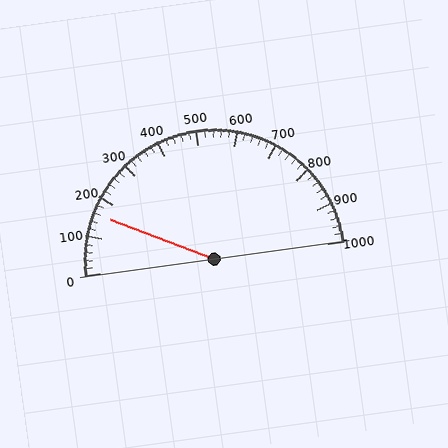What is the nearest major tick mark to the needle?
The nearest major tick mark is 200.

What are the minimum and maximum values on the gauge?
The gauge ranges from 0 to 1000.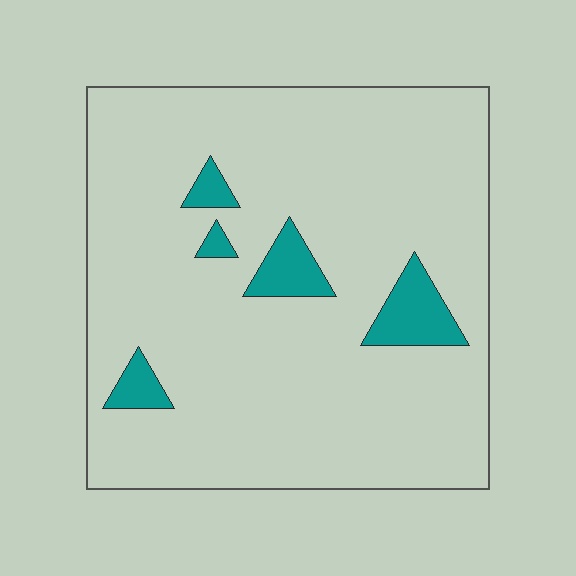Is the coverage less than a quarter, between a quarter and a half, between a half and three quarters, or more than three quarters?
Less than a quarter.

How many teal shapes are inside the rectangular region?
5.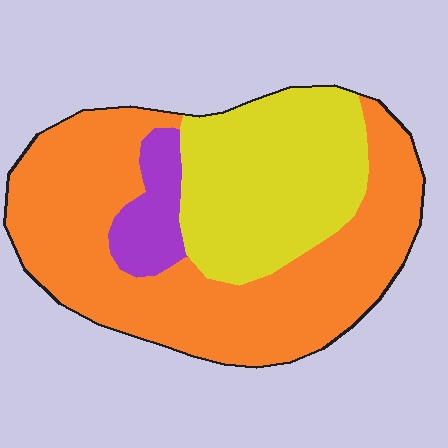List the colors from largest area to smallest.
From largest to smallest: orange, yellow, purple.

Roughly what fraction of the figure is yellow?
Yellow takes up about one third (1/3) of the figure.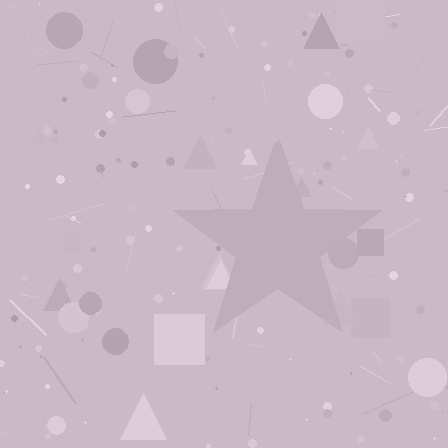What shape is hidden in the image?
A star is hidden in the image.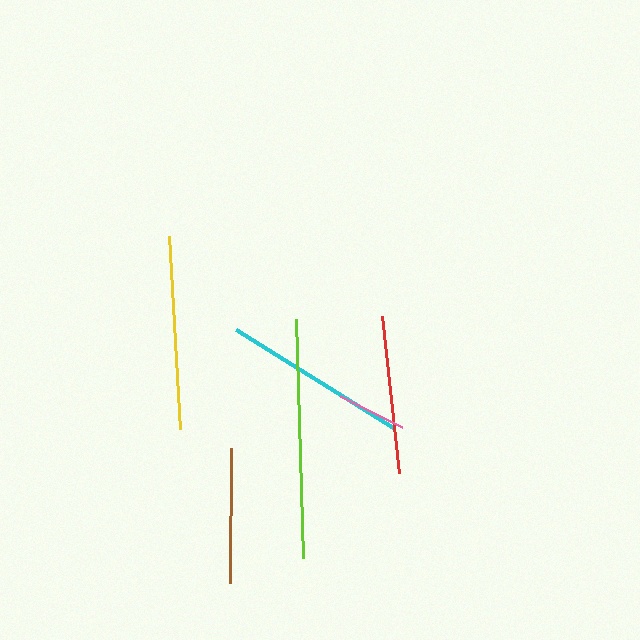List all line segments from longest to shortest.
From longest to shortest: lime, yellow, cyan, red, brown, pink.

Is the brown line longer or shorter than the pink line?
The brown line is longer than the pink line.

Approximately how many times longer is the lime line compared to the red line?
The lime line is approximately 1.5 times the length of the red line.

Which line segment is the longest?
The lime line is the longest at approximately 239 pixels.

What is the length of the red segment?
The red segment is approximately 158 pixels long.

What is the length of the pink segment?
The pink segment is approximately 69 pixels long.